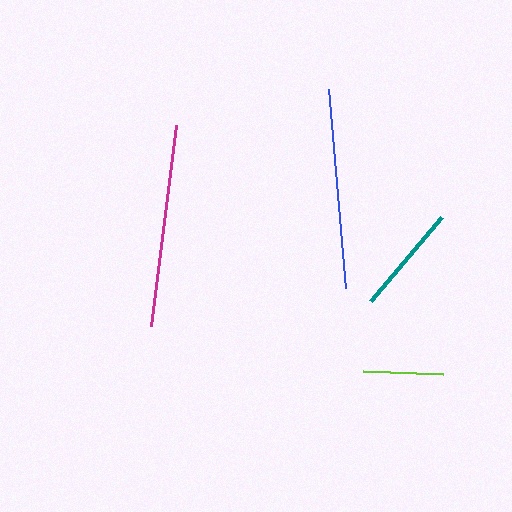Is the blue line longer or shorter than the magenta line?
The magenta line is longer than the blue line.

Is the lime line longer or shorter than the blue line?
The blue line is longer than the lime line.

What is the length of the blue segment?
The blue segment is approximately 199 pixels long.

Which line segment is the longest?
The magenta line is the longest at approximately 202 pixels.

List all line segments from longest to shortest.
From longest to shortest: magenta, blue, teal, lime.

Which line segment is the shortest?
The lime line is the shortest at approximately 80 pixels.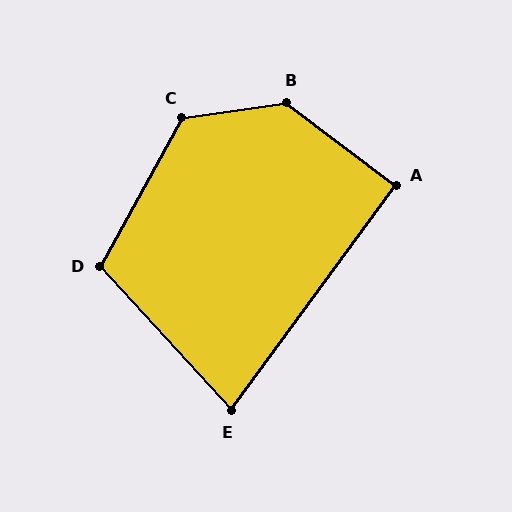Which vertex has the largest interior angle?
B, at approximately 134 degrees.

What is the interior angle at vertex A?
Approximately 91 degrees (approximately right).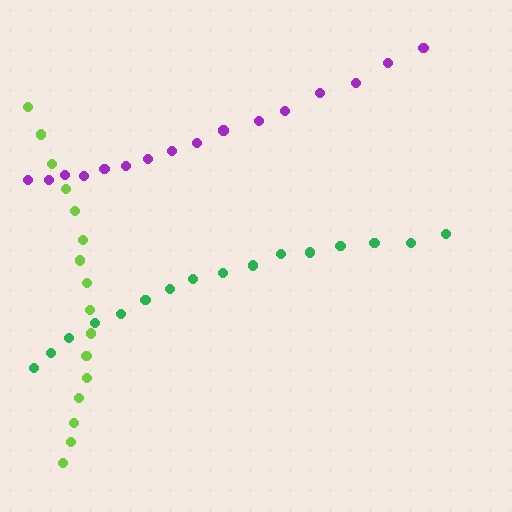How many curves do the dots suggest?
There are 3 distinct paths.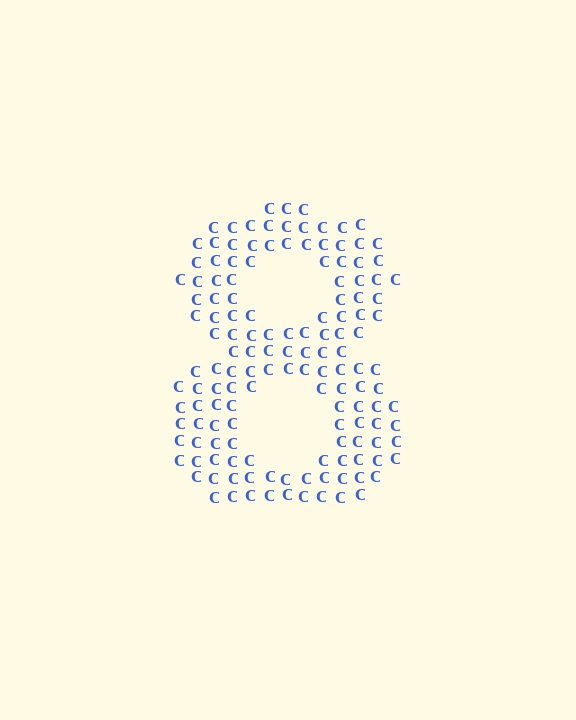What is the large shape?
The large shape is the digit 8.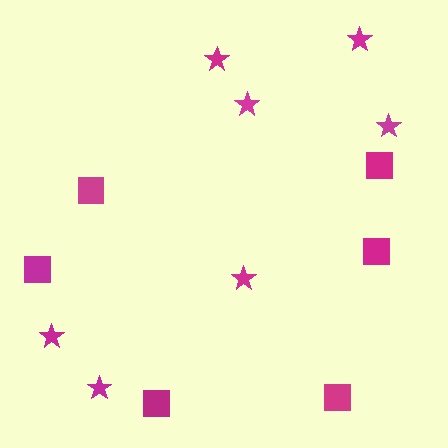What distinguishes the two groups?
There are 2 groups: one group of stars (7) and one group of squares (6).